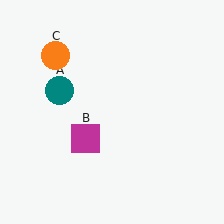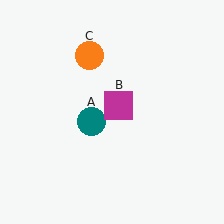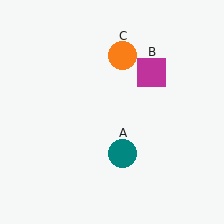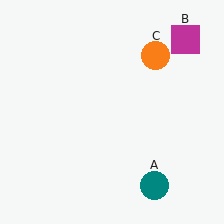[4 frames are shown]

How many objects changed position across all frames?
3 objects changed position: teal circle (object A), magenta square (object B), orange circle (object C).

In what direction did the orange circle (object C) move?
The orange circle (object C) moved right.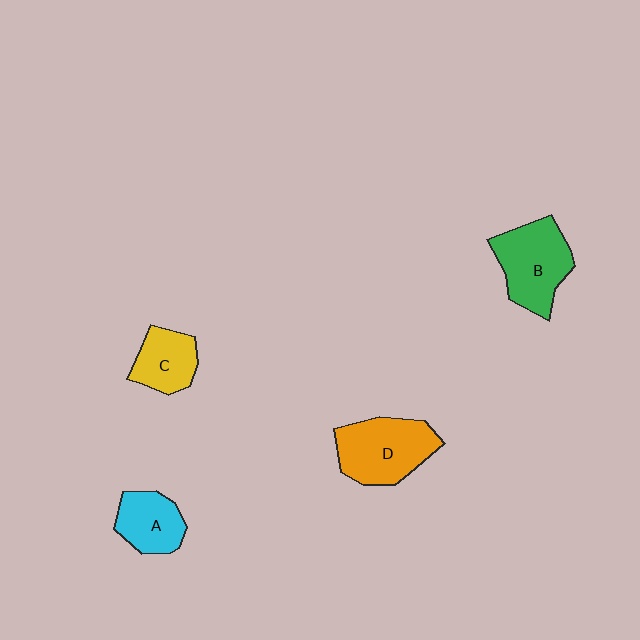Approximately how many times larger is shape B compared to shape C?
Approximately 1.6 times.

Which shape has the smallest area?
Shape C (yellow).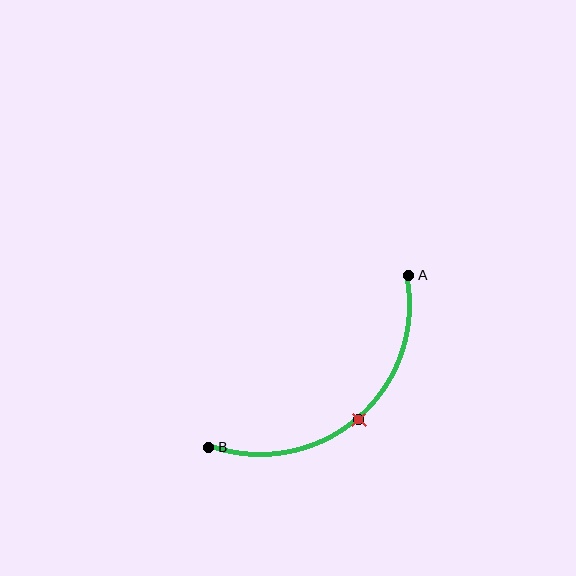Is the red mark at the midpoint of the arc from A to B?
Yes. The red mark lies on the arc at equal arc-length from both A and B — it is the arc midpoint.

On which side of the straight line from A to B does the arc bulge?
The arc bulges below and to the right of the straight line connecting A and B.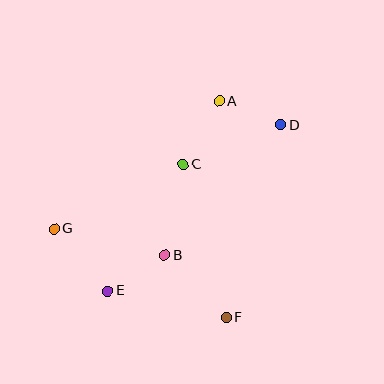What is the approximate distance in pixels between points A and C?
The distance between A and C is approximately 72 pixels.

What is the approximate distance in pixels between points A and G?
The distance between A and G is approximately 209 pixels.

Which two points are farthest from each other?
Points D and G are farthest from each other.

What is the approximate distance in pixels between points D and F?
The distance between D and F is approximately 200 pixels.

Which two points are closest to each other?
Points A and D are closest to each other.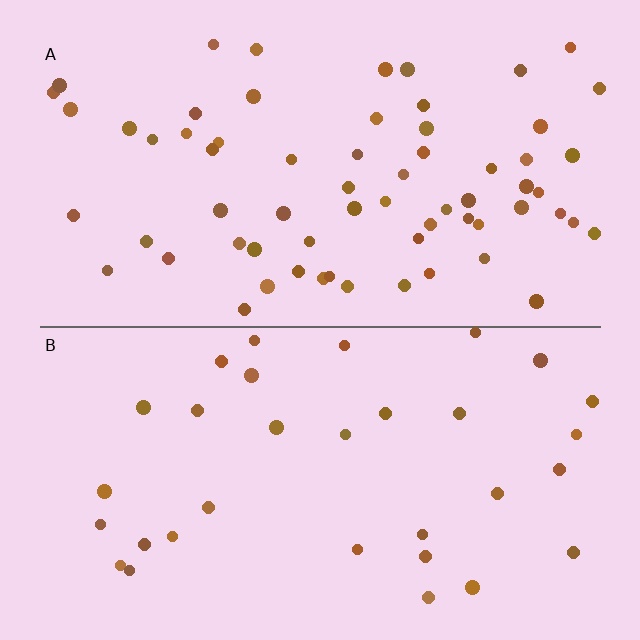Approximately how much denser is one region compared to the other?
Approximately 2.0× — region A over region B.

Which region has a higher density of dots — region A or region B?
A (the top).